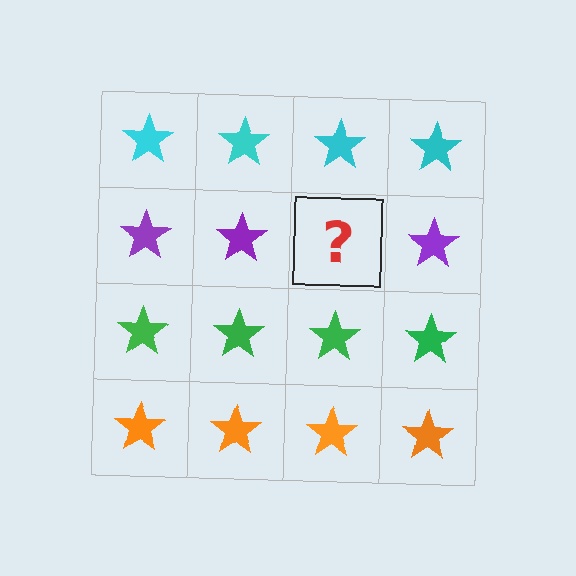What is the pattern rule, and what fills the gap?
The rule is that each row has a consistent color. The gap should be filled with a purple star.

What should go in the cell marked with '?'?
The missing cell should contain a purple star.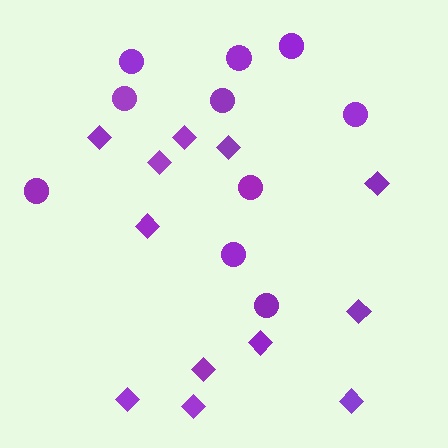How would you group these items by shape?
There are 2 groups: one group of circles (10) and one group of diamonds (12).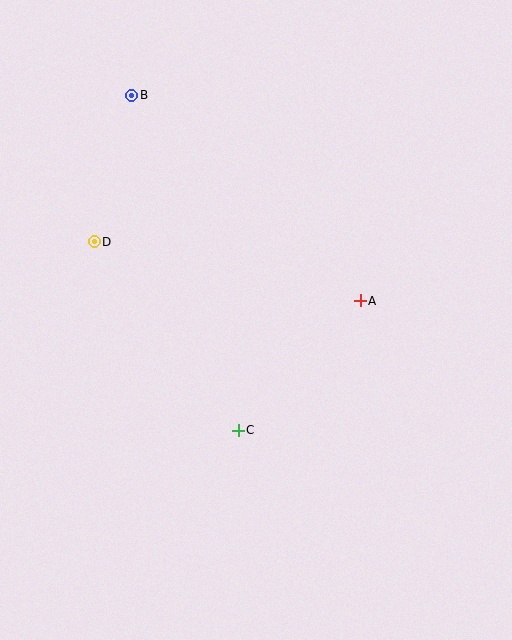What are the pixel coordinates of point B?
Point B is at (132, 95).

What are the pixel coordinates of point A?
Point A is at (360, 301).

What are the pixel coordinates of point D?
Point D is at (94, 242).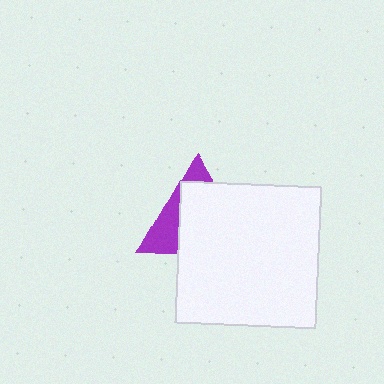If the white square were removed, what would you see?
You would see the complete purple triangle.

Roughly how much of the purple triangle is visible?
A small part of it is visible (roughly 33%).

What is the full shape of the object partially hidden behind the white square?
The partially hidden object is a purple triangle.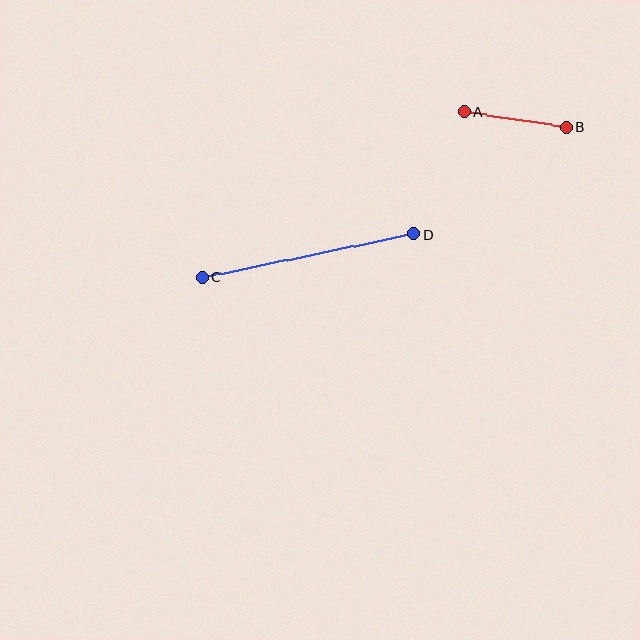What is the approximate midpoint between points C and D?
The midpoint is at approximately (308, 256) pixels.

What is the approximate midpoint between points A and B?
The midpoint is at approximately (515, 119) pixels.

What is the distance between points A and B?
The distance is approximately 103 pixels.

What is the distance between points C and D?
The distance is approximately 216 pixels.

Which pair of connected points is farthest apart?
Points C and D are farthest apart.